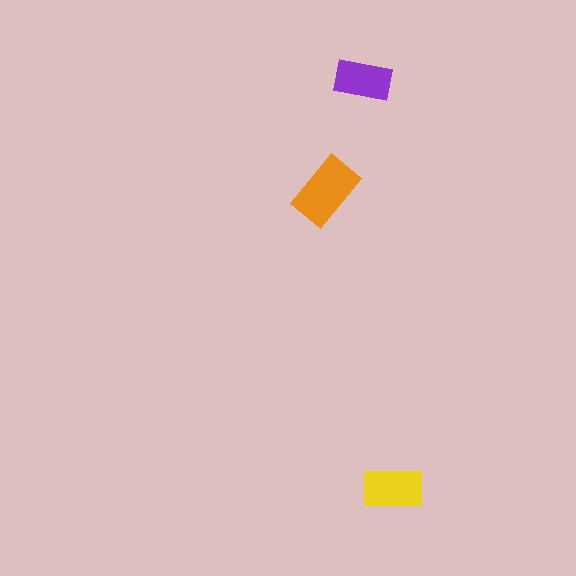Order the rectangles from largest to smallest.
the orange one, the yellow one, the purple one.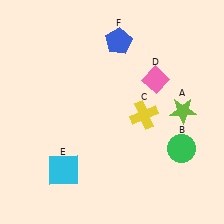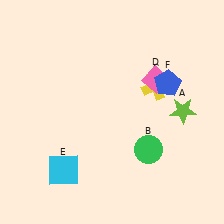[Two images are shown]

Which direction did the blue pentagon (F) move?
The blue pentagon (F) moved right.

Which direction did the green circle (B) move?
The green circle (B) moved left.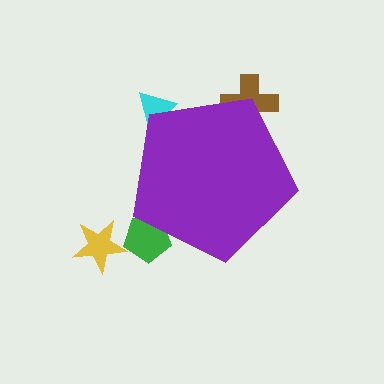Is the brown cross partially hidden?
Yes, the brown cross is partially hidden behind the purple pentagon.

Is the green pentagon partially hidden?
Yes, the green pentagon is partially hidden behind the purple pentagon.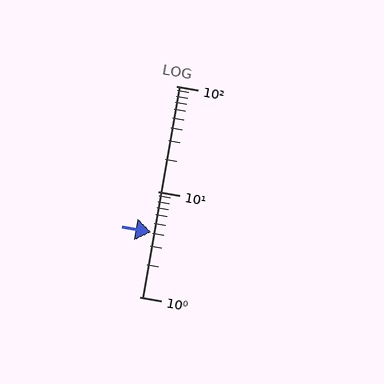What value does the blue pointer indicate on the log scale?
The pointer indicates approximately 4.1.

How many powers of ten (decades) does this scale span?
The scale spans 2 decades, from 1 to 100.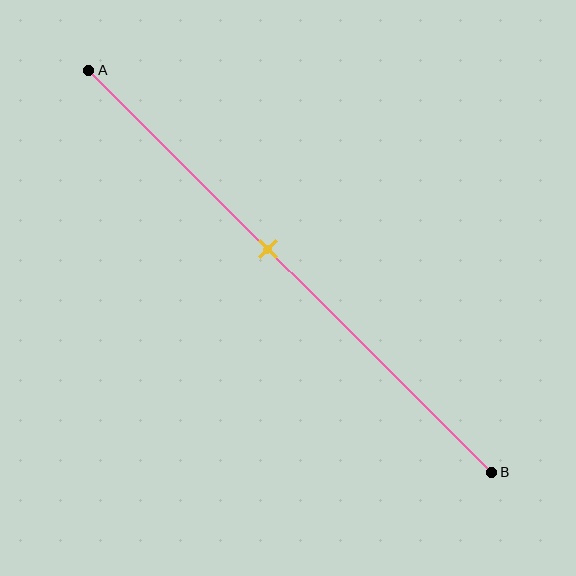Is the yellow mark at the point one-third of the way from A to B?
No, the mark is at about 45% from A, not at the 33% one-third point.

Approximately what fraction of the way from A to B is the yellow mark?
The yellow mark is approximately 45% of the way from A to B.